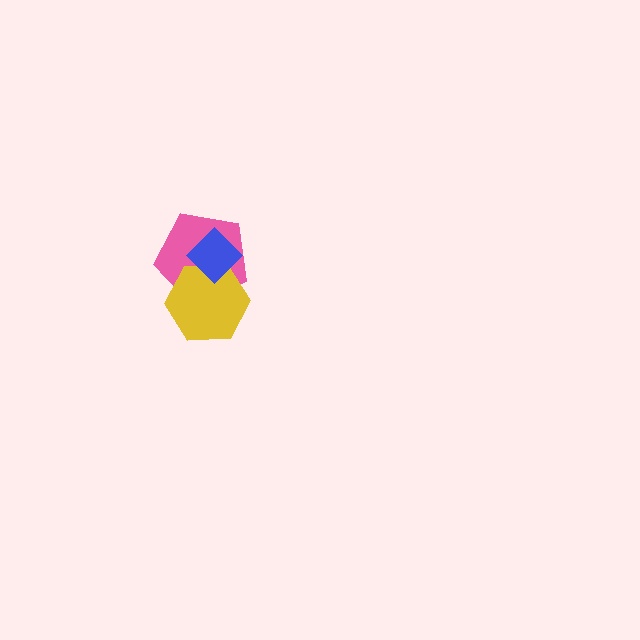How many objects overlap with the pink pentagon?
2 objects overlap with the pink pentagon.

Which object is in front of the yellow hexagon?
The blue diamond is in front of the yellow hexagon.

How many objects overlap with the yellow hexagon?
2 objects overlap with the yellow hexagon.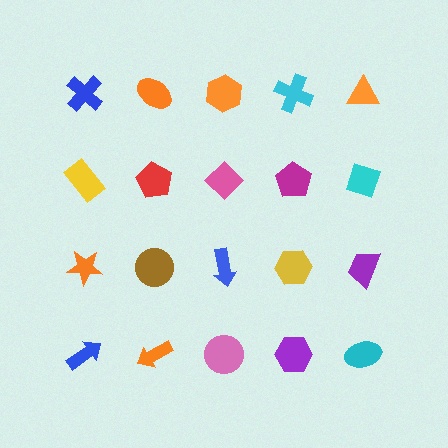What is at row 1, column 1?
A blue cross.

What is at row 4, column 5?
A cyan ellipse.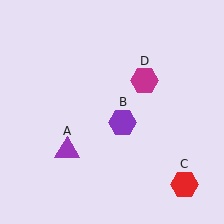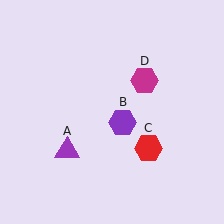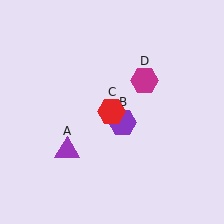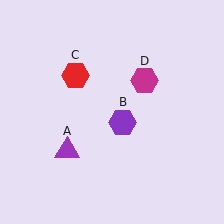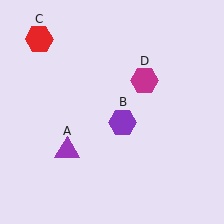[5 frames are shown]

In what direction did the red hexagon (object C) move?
The red hexagon (object C) moved up and to the left.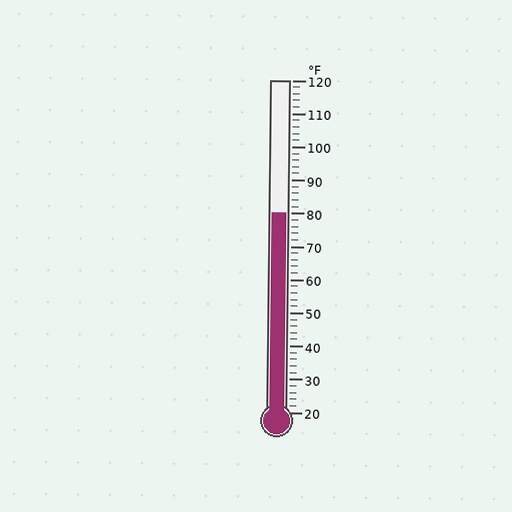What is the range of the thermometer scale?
The thermometer scale ranges from 20°F to 120°F.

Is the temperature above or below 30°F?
The temperature is above 30°F.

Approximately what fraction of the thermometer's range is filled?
The thermometer is filled to approximately 60% of its range.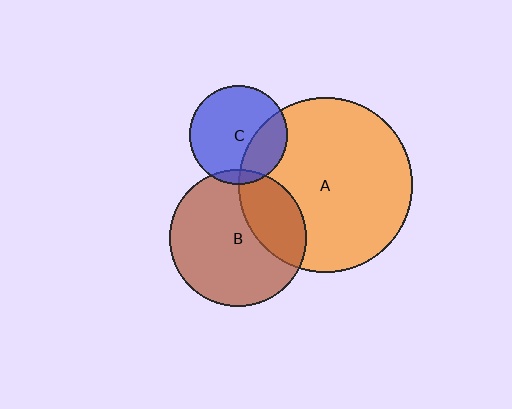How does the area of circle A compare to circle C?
Approximately 3.1 times.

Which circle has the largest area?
Circle A (orange).